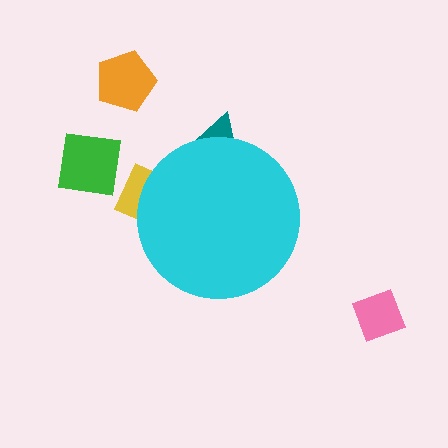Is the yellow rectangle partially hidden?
Yes, the yellow rectangle is partially hidden behind the cyan circle.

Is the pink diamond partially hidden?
No, the pink diamond is fully visible.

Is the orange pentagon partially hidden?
No, the orange pentagon is fully visible.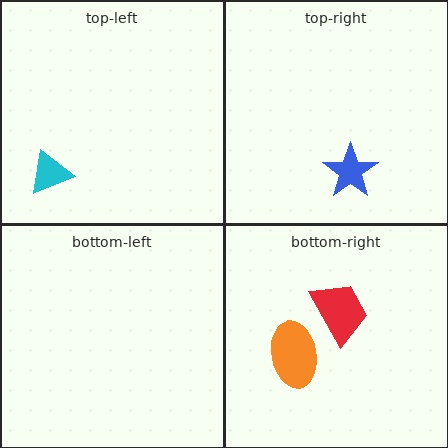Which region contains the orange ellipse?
The bottom-right region.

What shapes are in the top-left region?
The cyan triangle.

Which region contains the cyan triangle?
The top-left region.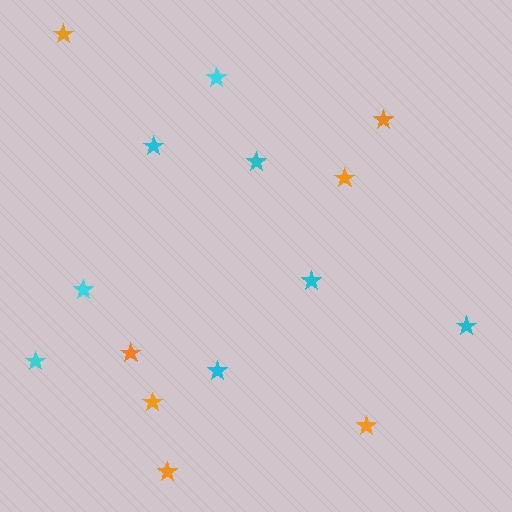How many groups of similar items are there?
There are 2 groups: one group of cyan stars (8) and one group of orange stars (7).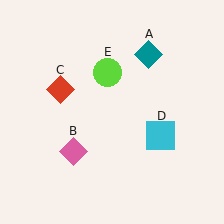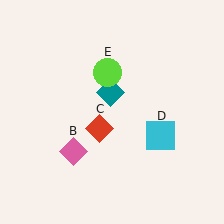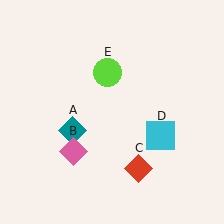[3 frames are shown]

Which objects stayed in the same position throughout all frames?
Pink diamond (object B) and cyan square (object D) and lime circle (object E) remained stationary.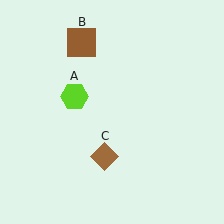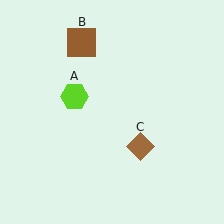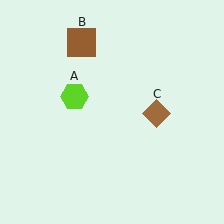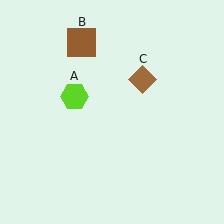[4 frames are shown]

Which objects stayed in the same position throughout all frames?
Lime hexagon (object A) and brown square (object B) remained stationary.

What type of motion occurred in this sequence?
The brown diamond (object C) rotated counterclockwise around the center of the scene.